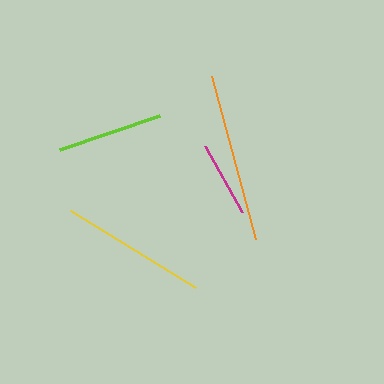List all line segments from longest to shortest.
From longest to shortest: orange, yellow, lime, magenta.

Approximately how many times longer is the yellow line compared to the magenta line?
The yellow line is approximately 1.9 times the length of the magenta line.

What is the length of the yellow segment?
The yellow segment is approximately 146 pixels long.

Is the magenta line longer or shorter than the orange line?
The orange line is longer than the magenta line.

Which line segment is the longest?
The orange line is the longest at approximately 169 pixels.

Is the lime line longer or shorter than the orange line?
The orange line is longer than the lime line.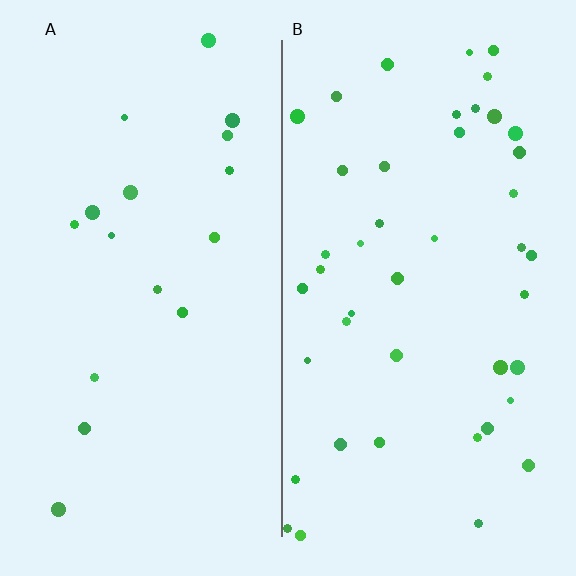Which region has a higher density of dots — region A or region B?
B (the right).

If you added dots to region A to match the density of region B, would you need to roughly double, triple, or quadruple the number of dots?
Approximately triple.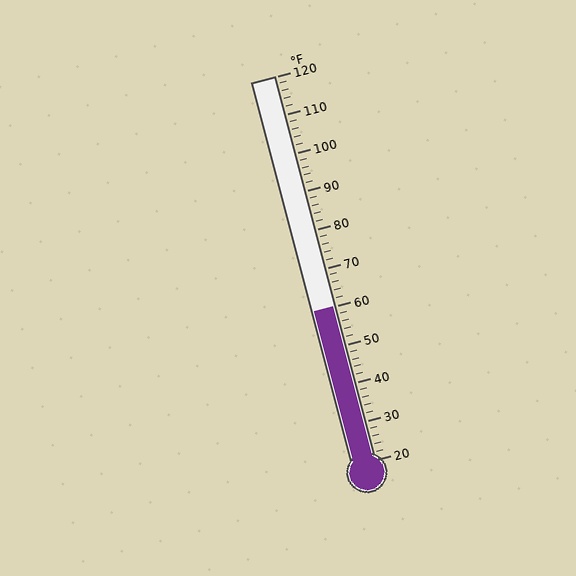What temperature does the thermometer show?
The thermometer shows approximately 60°F.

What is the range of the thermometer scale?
The thermometer scale ranges from 20°F to 120°F.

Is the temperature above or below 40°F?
The temperature is above 40°F.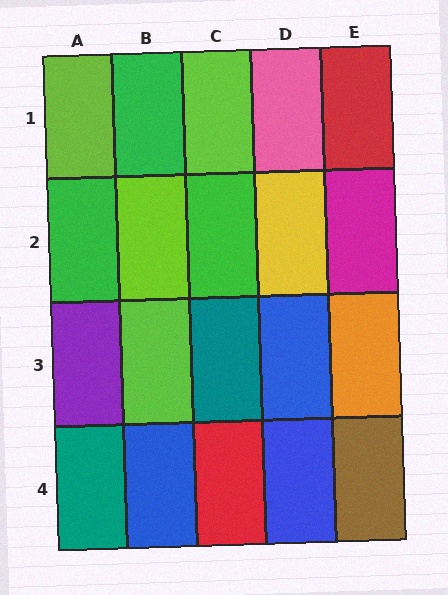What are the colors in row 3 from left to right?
Purple, lime, teal, blue, orange.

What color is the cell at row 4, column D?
Blue.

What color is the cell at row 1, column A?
Lime.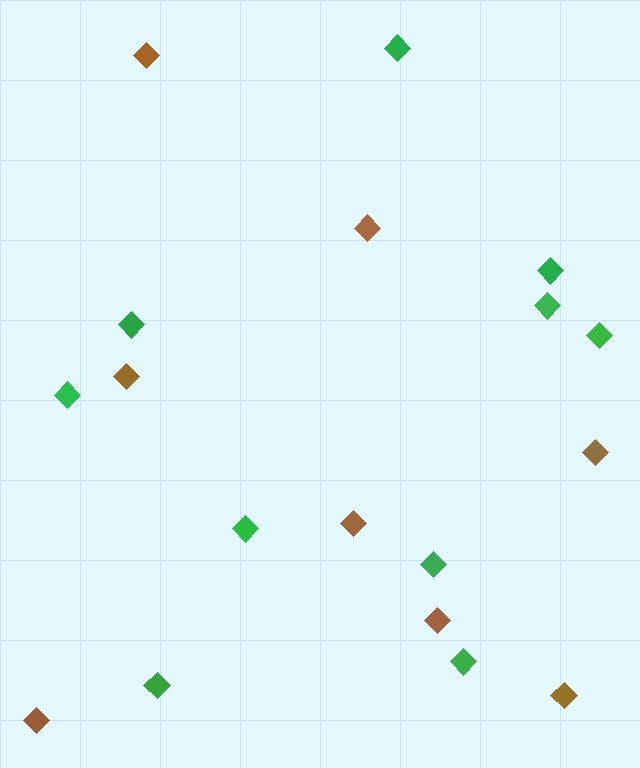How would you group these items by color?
There are 2 groups: one group of green diamonds (10) and one group of brown diamonds (8).